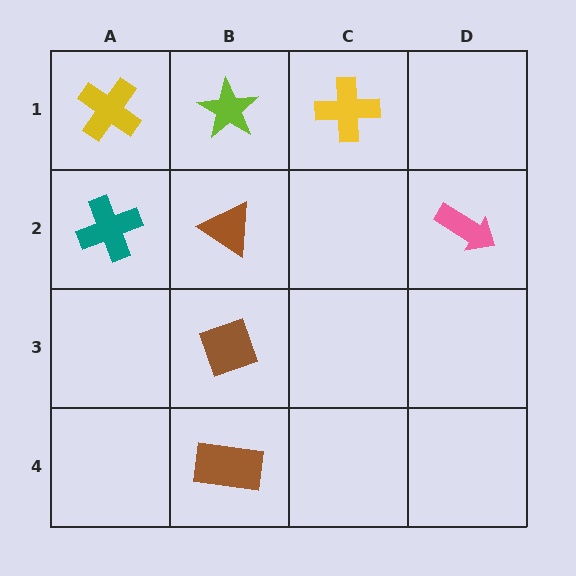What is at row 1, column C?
A yellow cross.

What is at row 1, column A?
A yellow cross.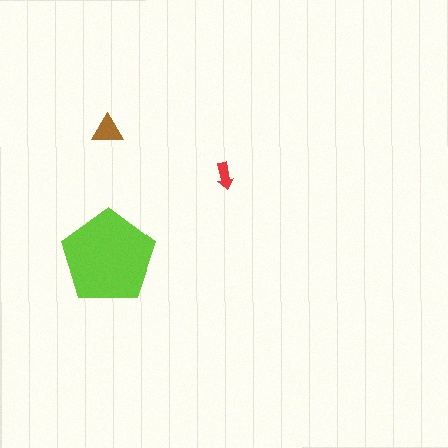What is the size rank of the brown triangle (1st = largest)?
2nd.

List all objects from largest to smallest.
The lime pentagon, the brown triangle, the red arrow.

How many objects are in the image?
There are 3 objects in the image.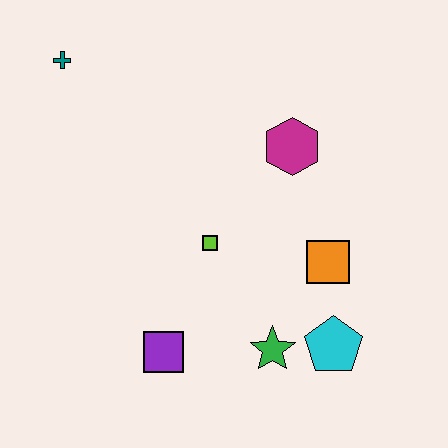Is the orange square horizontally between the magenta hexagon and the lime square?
No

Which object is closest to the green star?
The cyan pentagon is closest to the green star.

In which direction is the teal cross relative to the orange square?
The teal cross is to the left of the orange square.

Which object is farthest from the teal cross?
The cyan pentagon is farthest from the teal cross.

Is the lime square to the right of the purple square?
Yes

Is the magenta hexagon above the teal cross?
No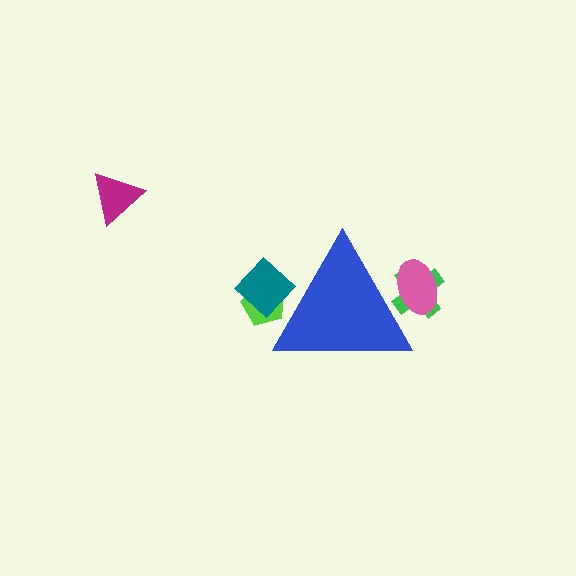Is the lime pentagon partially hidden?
Yes, the lime pentagon is partially hidden behind the blue triangle.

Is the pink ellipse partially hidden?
Yes, the pink ellipse is partially hidden behind the blue triangle.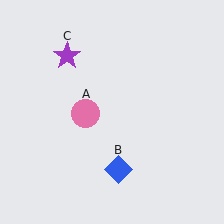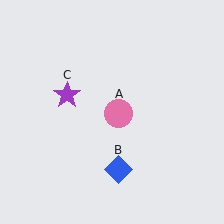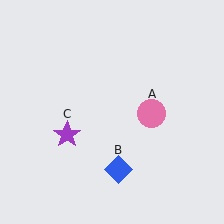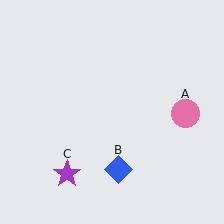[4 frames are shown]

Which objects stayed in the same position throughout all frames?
Blue diamond (object B) remained stationary.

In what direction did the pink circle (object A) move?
The pink circle (object A) moved right.